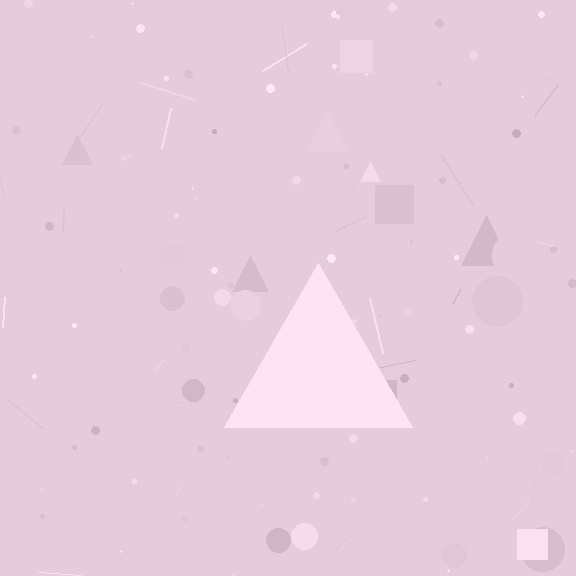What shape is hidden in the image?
A triangle is hidden in the image.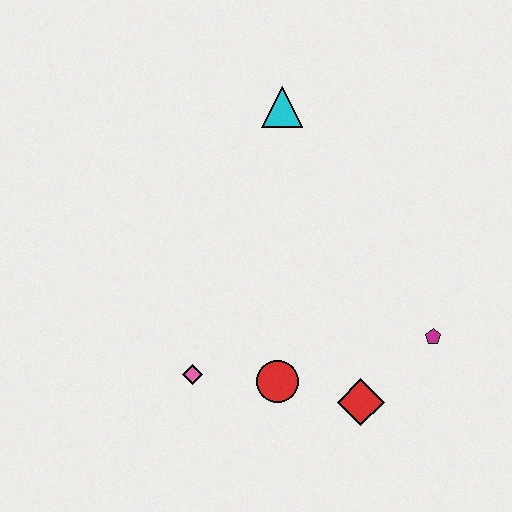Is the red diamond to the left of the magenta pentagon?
Yes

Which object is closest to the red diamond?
The red circle is closest to the red diamond.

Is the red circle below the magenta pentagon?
Yes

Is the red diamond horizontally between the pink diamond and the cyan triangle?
No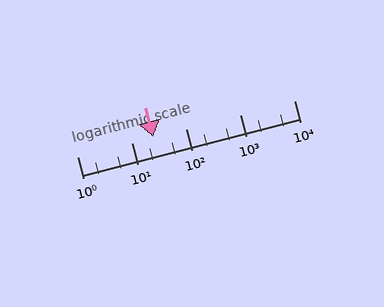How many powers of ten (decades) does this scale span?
The scale spans 4 decades, from 1 to 10000.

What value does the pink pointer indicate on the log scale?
The pointer indicates approximately 25.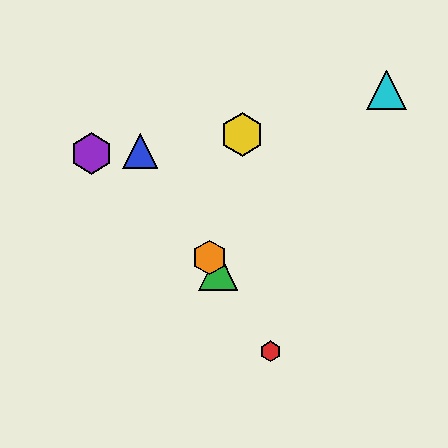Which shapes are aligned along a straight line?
The red hexagon, the blue triangle, the green triangle, the orange hexagon are aligned along a straight line.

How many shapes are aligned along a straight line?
4 shapes (the red hexagon, the blue triangle, the green triangle, the orange hexagon) are aligned along a straight line.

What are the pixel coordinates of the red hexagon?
The red hexagon is at (271, 351).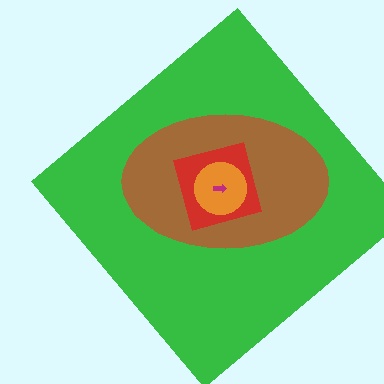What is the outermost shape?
The green diamond.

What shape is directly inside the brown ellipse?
The red square.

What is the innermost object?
The magenta arrow.